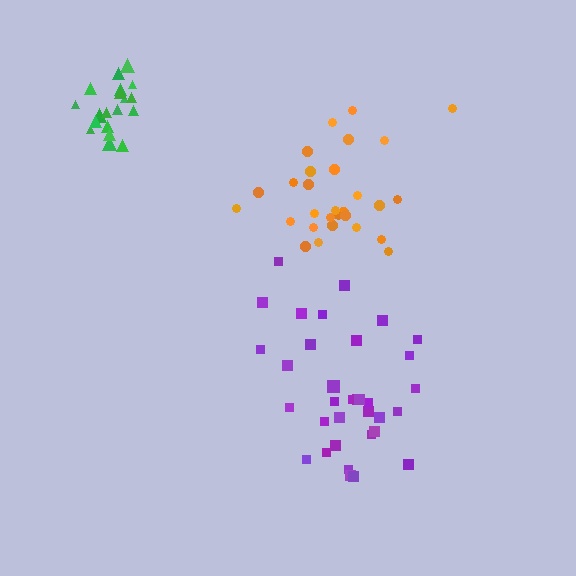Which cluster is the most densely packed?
Green.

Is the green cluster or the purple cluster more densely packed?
Green.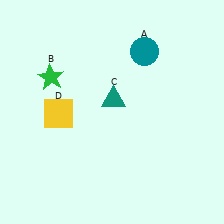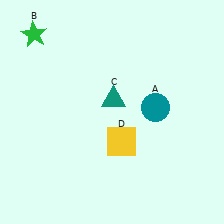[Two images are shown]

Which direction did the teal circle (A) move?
The teal circle (A) moved down.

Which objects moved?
The objects that moved are: the teal circle (A), the green star (B), the yellow square (D).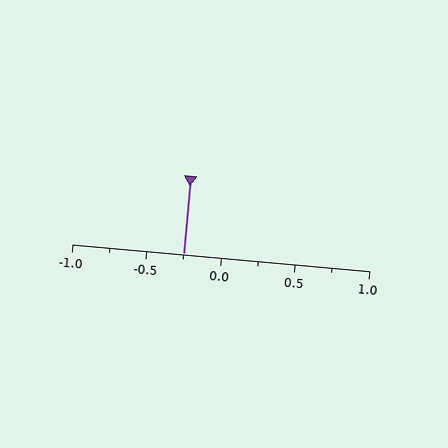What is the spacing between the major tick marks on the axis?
The major ticks are spaced 0.5 apart.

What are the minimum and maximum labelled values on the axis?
The axis runs from -1.0 to 1.0.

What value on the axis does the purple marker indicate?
The marker indicates approximately -0.25.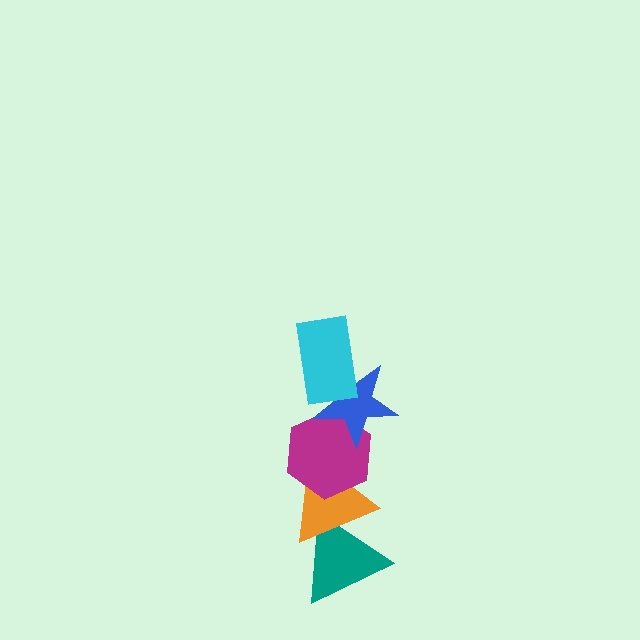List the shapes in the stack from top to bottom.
From top to bottom: the cyan rectangle, the blue star, the magenta hexagon, the orange triangle, the teal triangle.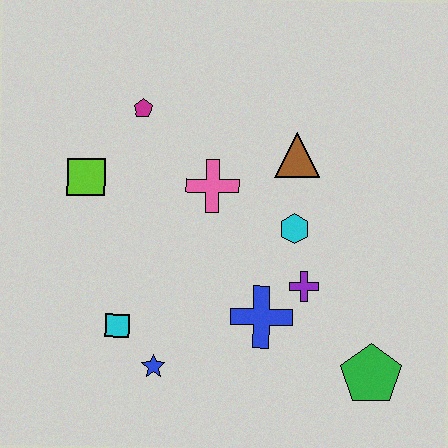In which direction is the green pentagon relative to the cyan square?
The green pentagon is to the right of the cyan square.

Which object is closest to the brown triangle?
The cyan hexagon is closest to the brown triangle.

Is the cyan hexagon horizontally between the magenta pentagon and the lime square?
No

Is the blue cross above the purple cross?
No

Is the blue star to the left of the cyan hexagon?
Yes